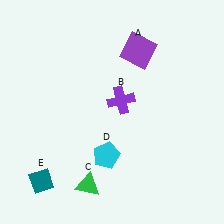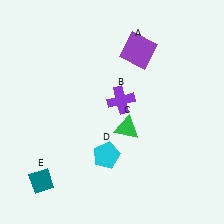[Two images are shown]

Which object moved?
The green triangle (C) moved up.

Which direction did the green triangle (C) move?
The green triangle (C) moved up.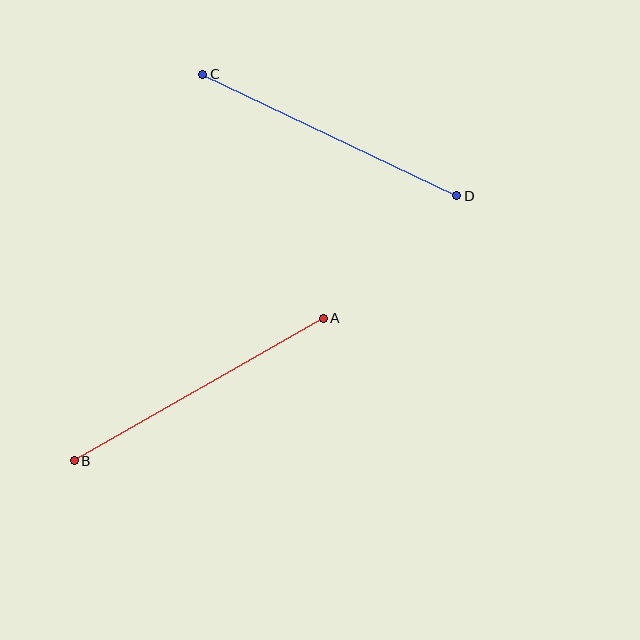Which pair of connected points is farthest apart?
Points A and B are farthest apart.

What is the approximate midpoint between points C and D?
The midpoint is at approximately (330, 135) pixels.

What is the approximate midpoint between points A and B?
The midpoint is at approximately (199, 390) pixels.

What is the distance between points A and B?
The distance is approximately 287 pixels.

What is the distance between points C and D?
The distance is approximately 281 pixels.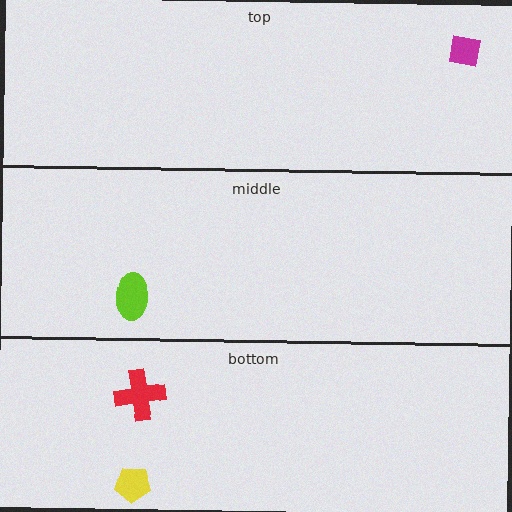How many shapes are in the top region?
1.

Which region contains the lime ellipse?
The middle region.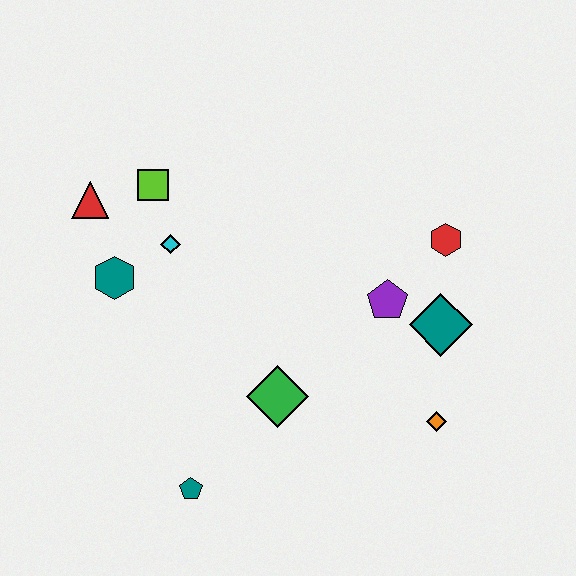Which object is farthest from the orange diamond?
The red triangle is farthest from the orange diamond.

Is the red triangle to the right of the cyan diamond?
No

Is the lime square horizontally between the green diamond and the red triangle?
Yes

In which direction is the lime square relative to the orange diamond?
The lime square is to the left of the orange diamond.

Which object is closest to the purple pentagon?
The teal diamond is closest to the purple pentagon.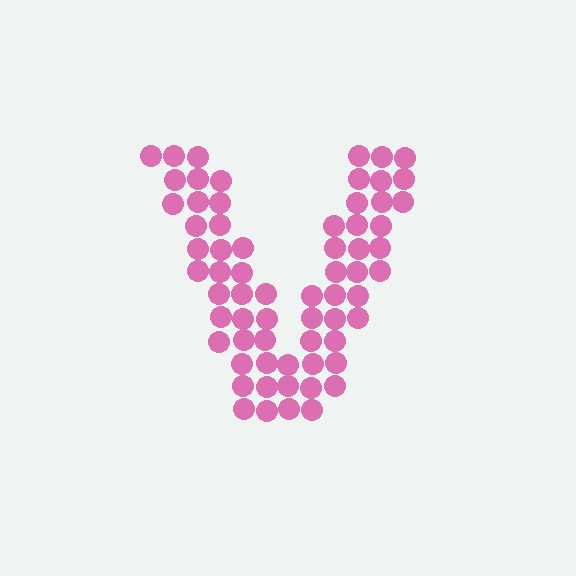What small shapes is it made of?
It is made of small circles.